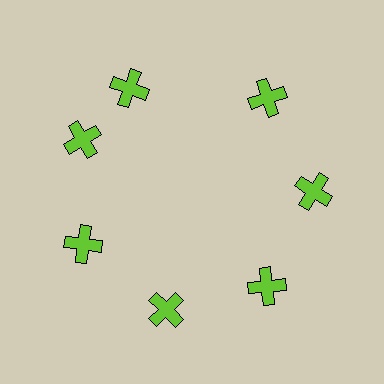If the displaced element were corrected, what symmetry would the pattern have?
It would have 7-fold rotational symmetry — the pattern would map onto itself every 51 degrees.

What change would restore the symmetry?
The symmetry would be restored by rotating it back into even spacing with its neighbors so that all 7 crosses sit at equal angles and equal distance from the center.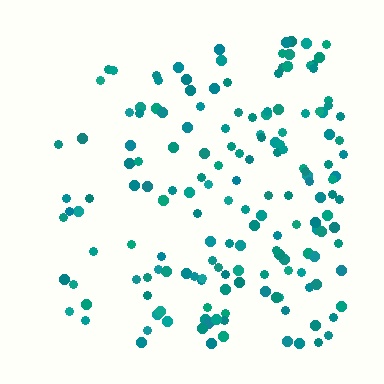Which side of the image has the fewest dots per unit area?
The left.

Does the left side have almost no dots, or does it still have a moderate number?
Still a moderate number, just noticeably fewer than the right.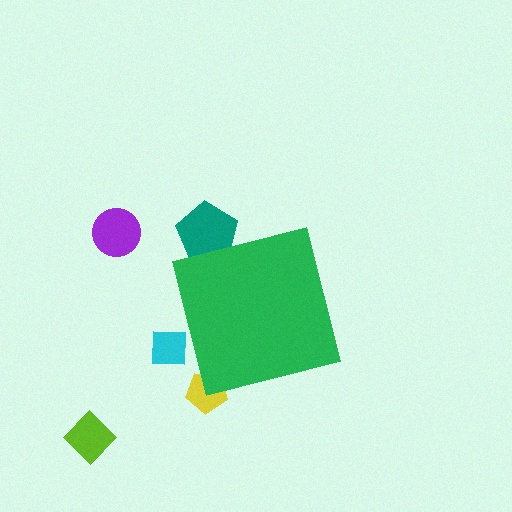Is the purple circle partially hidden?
No, the purple circle is fully visible.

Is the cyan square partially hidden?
Yes, the cyan square is partially hidden behind the green square.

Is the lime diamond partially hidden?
No, the lime diamond is fully visible.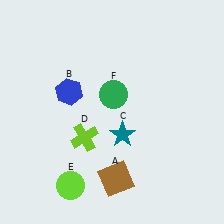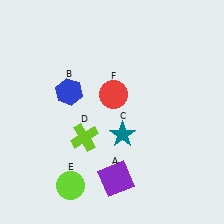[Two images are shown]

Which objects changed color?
A changed from brown to purple. F changed from green to red.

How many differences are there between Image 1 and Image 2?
There are 2 differences between the two images.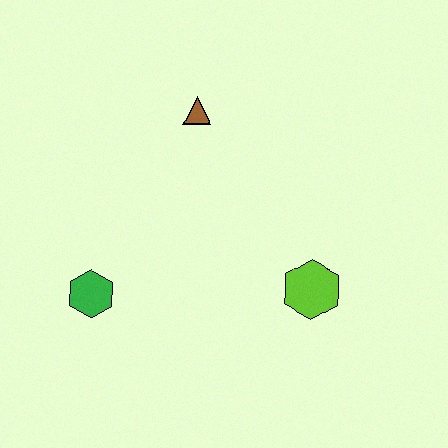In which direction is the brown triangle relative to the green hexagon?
The brown triangle is above the green hexagon.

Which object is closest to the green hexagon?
The brown triangle is closest to the green hexagon.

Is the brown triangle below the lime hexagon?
No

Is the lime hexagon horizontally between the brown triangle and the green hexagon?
No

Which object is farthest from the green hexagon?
The lime hexagon is farthest from the green hexagon.